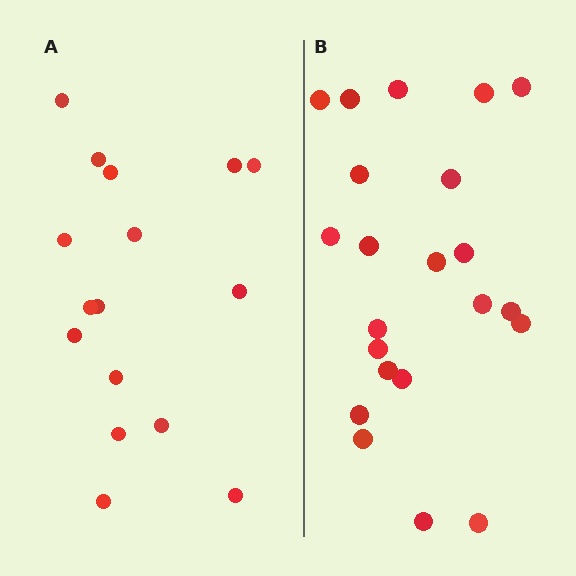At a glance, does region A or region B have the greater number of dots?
Region B (the right region) has more dots.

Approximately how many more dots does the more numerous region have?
Region B has about 6 more dots than region A.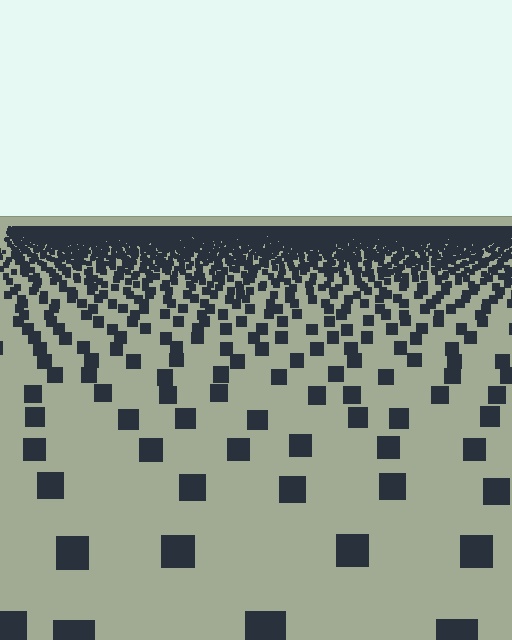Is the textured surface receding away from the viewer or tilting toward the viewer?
The surface is receding away from the viewer. Texture elements get smaller and denser toward the top.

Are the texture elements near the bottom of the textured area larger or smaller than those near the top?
Larger. Near the bottom, elements are closer to the viewer and appear at a bigger on-screen size.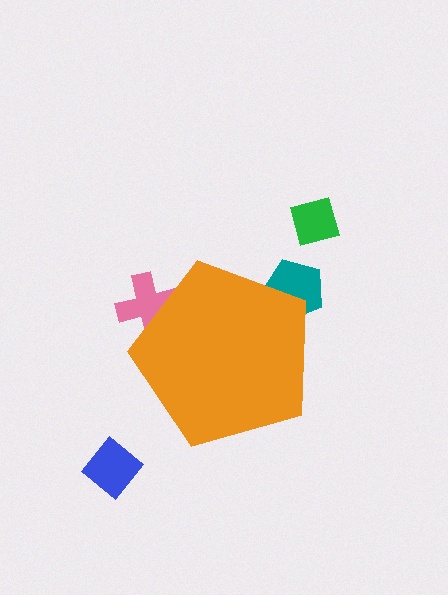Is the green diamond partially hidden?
No, the green diamond is fully visible.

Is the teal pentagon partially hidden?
Yes, the teal pentagon is partially hidden behind the orange pentagon.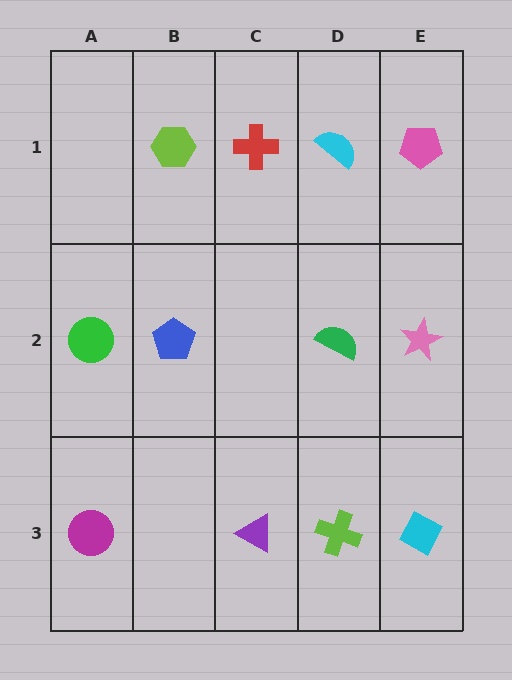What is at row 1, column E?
A pink pentagon.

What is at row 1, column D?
A cyan semicircle.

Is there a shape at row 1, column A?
No, that cell is empty.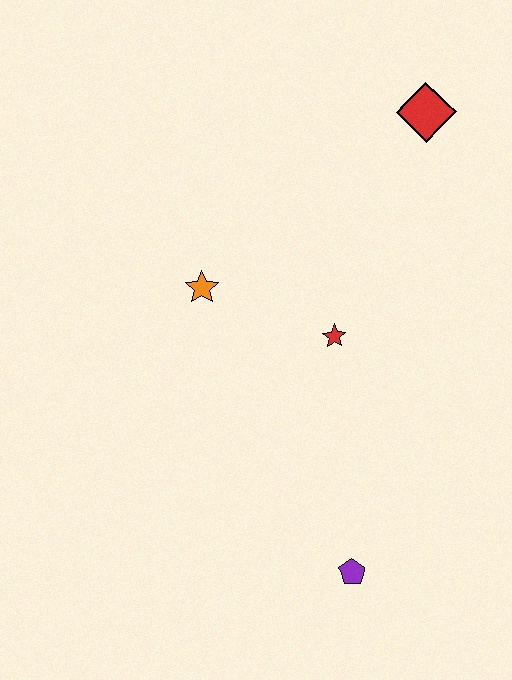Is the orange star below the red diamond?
Yes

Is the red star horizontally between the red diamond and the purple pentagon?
No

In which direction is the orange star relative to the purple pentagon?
The orange star is above the purple pentagon.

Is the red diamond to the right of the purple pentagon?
Yes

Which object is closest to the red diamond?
The red star is closest to the red diamond.